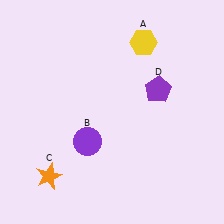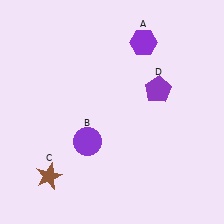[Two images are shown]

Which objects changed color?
A changed from yellow to purple. C changed from orange to brown.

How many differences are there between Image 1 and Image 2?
There are 2 differences between the two images.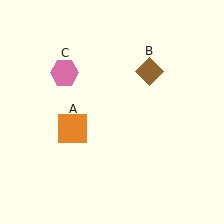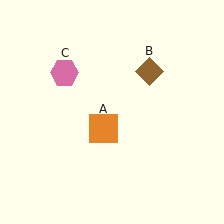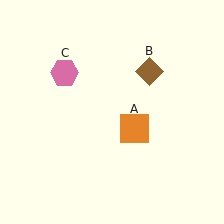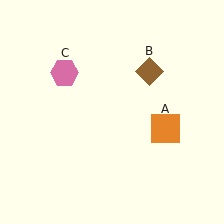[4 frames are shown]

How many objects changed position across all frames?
1 object changed position: orange square (object A).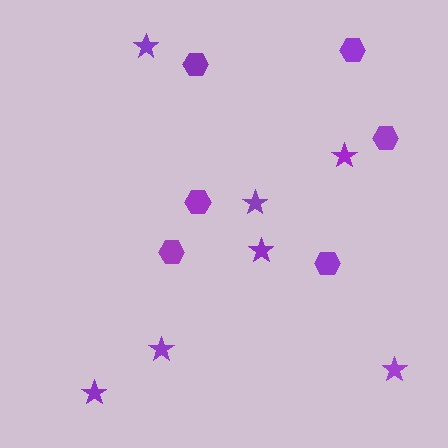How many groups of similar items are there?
There are 2 groups: one group of stars (7) and one group of hexagons (6).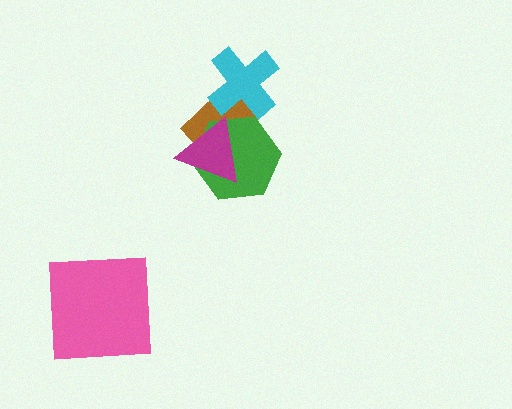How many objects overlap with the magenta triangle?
2 objects overlap with the magenta triangle.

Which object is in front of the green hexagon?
The magenta triangle is in front of the green hexagon.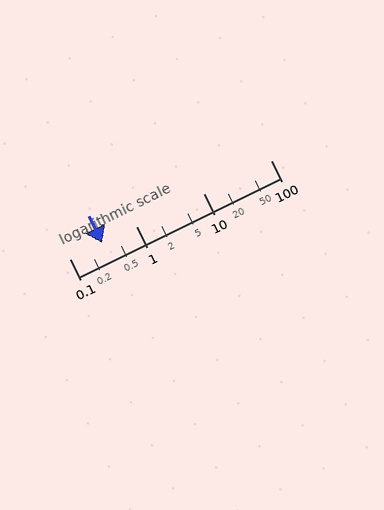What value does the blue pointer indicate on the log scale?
The pointer indicates approximately 0.31.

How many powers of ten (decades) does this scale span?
The scale spans 3 decades, from 0.1 to 100.